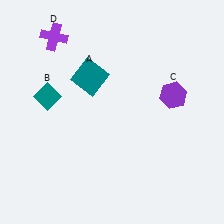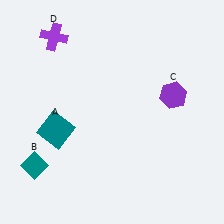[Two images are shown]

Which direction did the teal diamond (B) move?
The teal diamond (B) moved down.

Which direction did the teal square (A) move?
The teal square (A) moved down.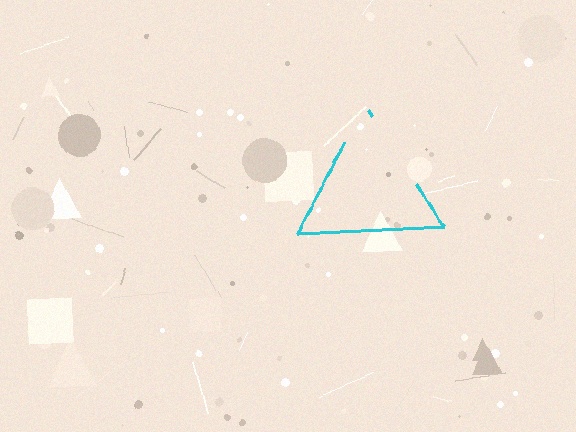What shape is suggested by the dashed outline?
The dashed outline suggests a triangle.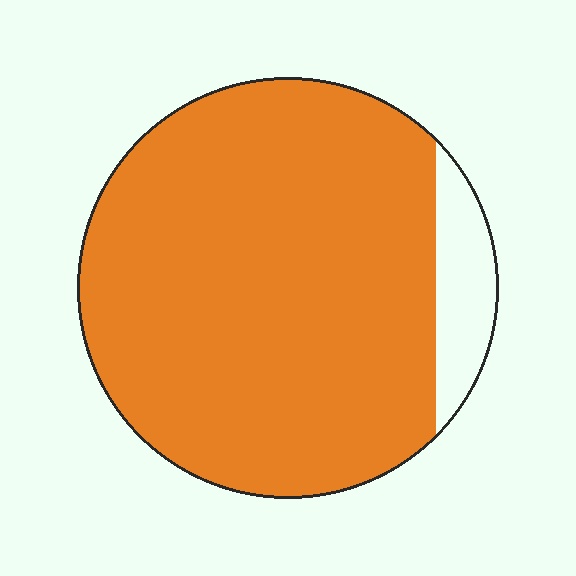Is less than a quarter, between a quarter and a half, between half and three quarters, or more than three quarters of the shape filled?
More than three quarters.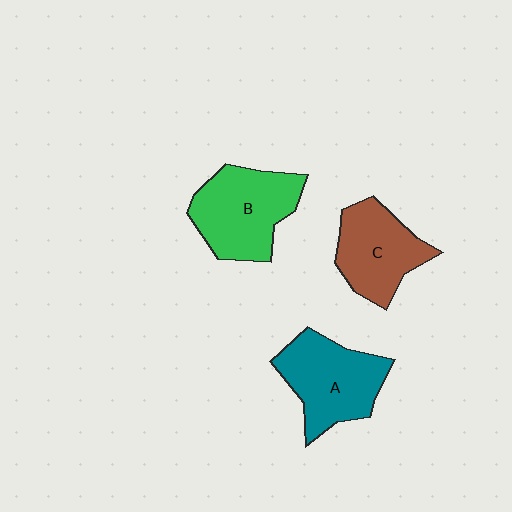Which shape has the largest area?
Shape B (green).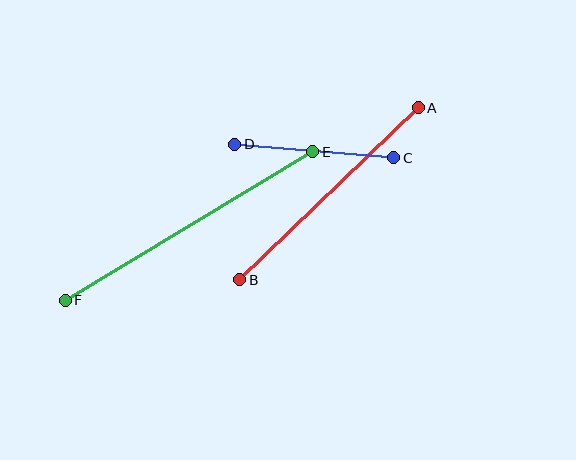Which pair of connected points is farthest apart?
Points E and F are farthest apart.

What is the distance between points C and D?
The distance is approximately 160 pixels.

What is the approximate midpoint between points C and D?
The midpoint is at approximately (314, 151) pixels.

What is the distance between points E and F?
The distance is approximately 289 pixels.